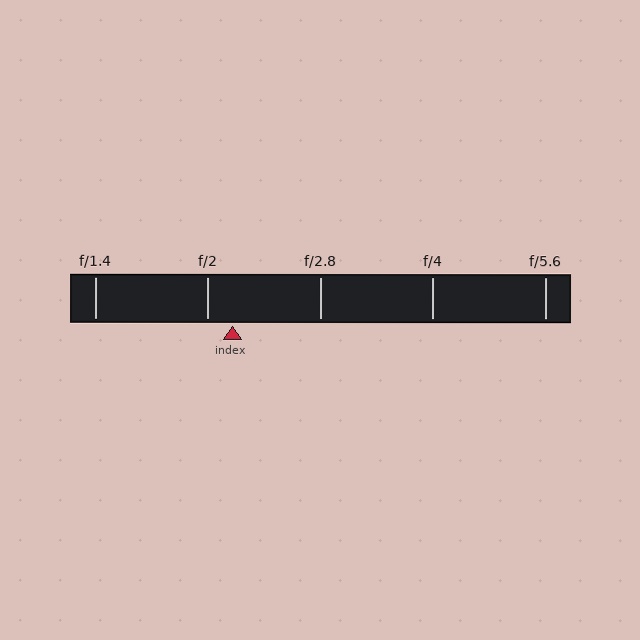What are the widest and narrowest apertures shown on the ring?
The widest aperture shown is f/1.4 and the narrowest is f/5.6.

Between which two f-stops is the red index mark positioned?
The index mark is between f/2 and f/2.8.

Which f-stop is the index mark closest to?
The index mark is closest to f/2.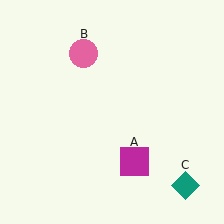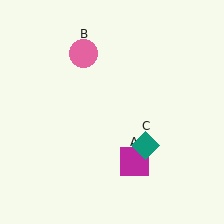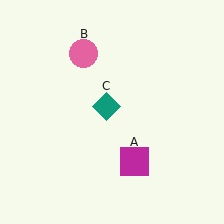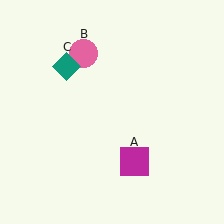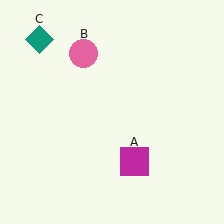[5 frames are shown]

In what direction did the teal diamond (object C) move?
The teal diamond (object C) moved up and to the left.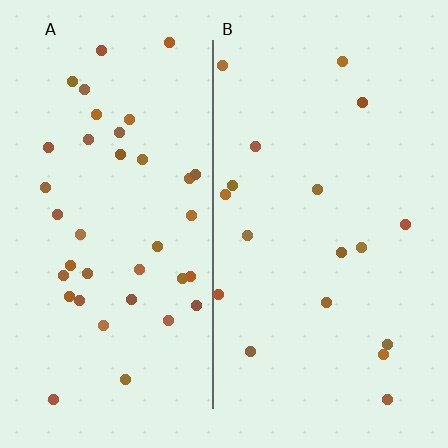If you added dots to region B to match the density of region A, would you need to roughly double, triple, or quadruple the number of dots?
Approximately double.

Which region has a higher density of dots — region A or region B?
A (the left).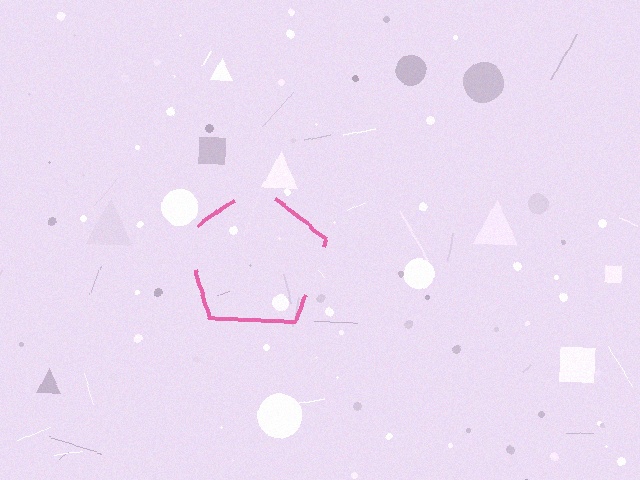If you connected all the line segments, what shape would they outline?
They would outline a pentagon.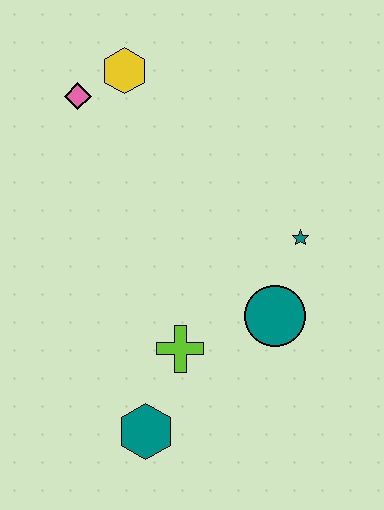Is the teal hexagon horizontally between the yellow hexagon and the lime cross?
Yes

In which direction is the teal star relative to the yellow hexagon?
The teal star is to the right of the yellow hexagon.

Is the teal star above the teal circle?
Yes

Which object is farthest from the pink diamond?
The teal hexagon is farthest from the pink diamond.